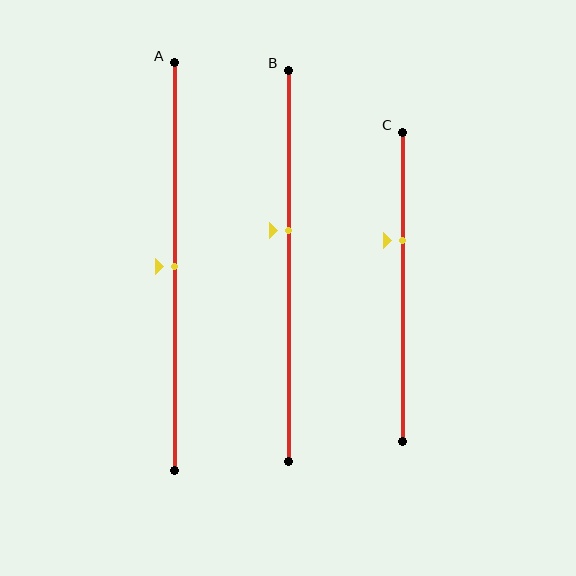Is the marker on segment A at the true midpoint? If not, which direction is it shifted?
Yes, the marker on segment A is at the true midpoint.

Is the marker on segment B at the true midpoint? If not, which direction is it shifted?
No, the marker on segment B is shifted upward by about 9% of the segment length.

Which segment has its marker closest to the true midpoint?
Segment A has its marker closest to the true midpoint.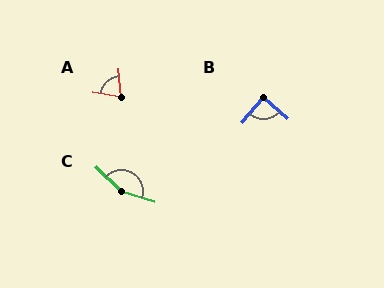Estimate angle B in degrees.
Approximately 89 degrees.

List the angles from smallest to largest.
A (76°), B (89°), C (153°).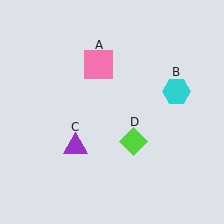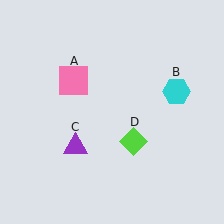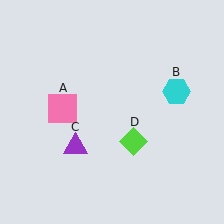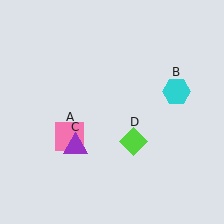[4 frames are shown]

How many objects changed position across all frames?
1 object changed position: pink square (object A).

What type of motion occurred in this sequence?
The pink square (object A) rotated counterclockwise around the center of the scene.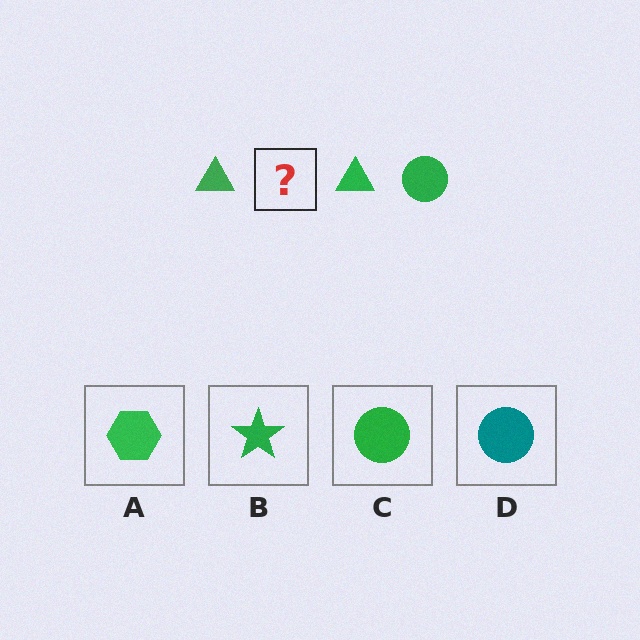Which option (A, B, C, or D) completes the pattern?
C.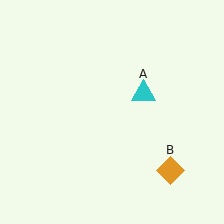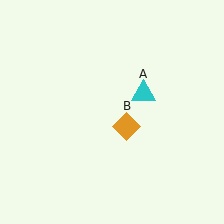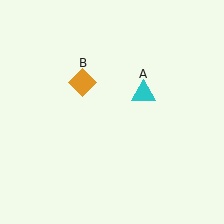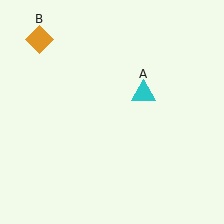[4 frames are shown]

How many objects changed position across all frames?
1 object changed position: orange diamond (object B).